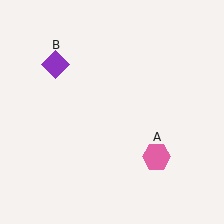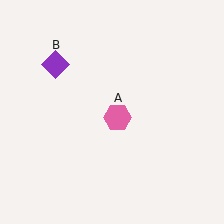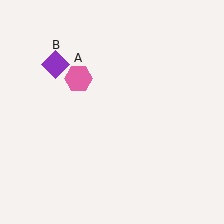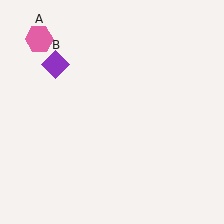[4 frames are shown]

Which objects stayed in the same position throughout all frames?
Purple diamond (object B) remained stationary.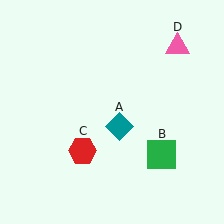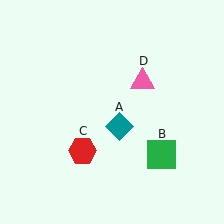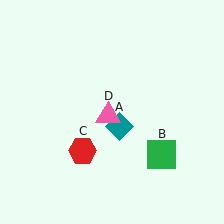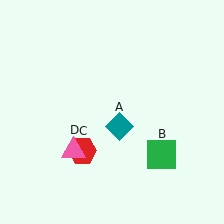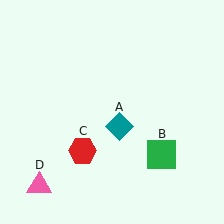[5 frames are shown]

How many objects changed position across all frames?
1 object changed position: pink triangle (object D).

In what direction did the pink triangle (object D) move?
The pink triangle (object D) moved down and to the left.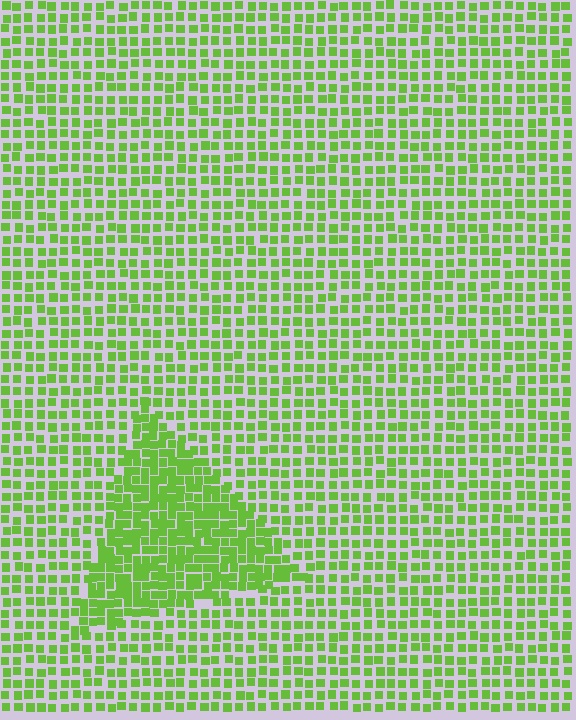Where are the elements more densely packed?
The elements are more densely packed inside the triangle boundary.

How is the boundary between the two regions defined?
The boundary is defined by a change in element density (approximately 1.8x ratio). All elements are the same color, size, and shape.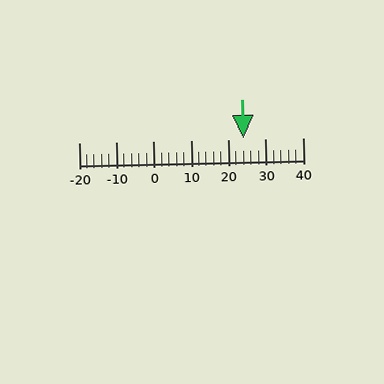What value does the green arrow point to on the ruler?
The green arrow points to approximately 24.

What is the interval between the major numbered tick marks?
The major tick marks are spaced 10 units apart.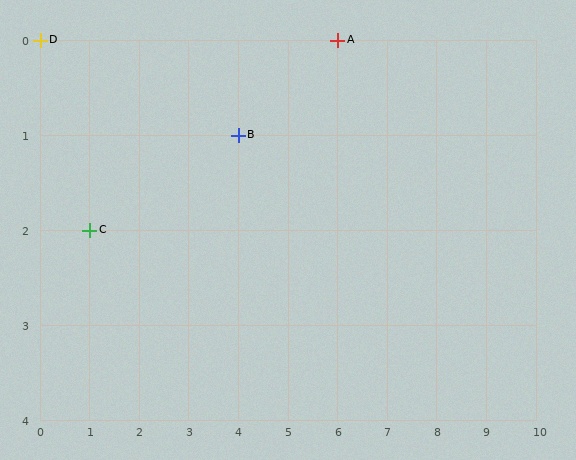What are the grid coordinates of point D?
Point D is at grid coordinates (0, 0).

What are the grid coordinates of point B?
Point B is at grid coordinates (4, 1).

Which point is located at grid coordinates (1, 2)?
Point C is at (1, 2).